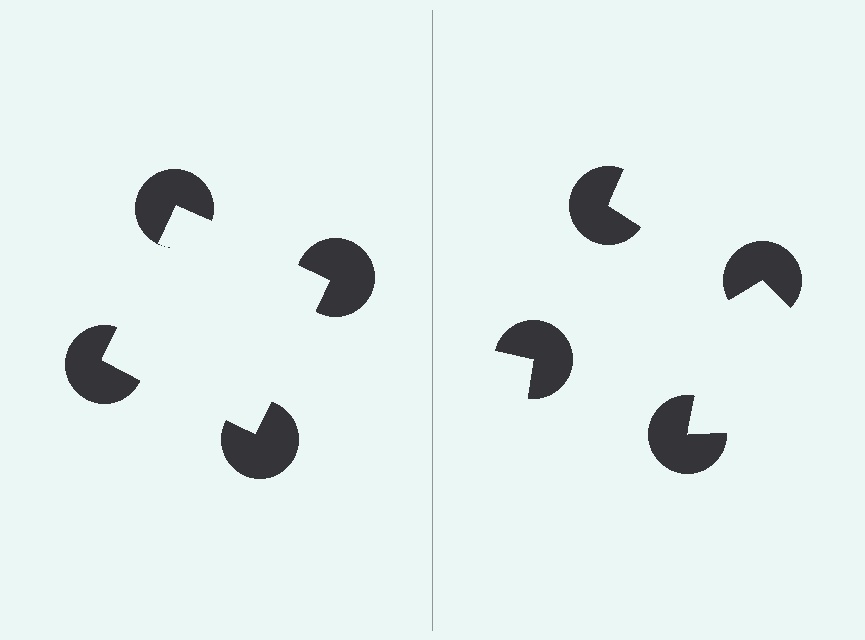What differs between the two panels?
The pac-man discs are positioned identically on both sides; only the wedge orientations differ. On the left they align to a square; on the right they are misaligned.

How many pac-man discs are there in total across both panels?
8 — 4 on each side.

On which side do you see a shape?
An illusory square appears on the left side. On the right side the wedge cuts are rotated, so no coherent shape forms.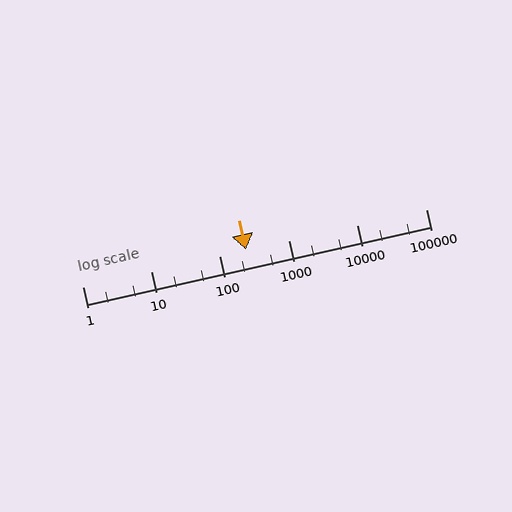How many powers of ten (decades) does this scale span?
The scale spans 5 decades, from 1 to 100000.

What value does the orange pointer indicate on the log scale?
The pointer indicates approximately 240.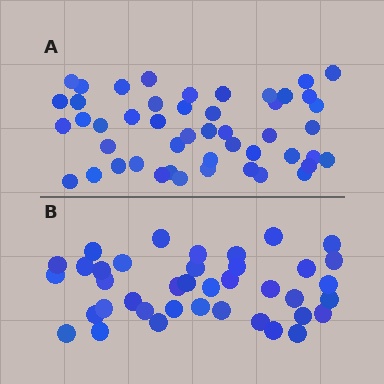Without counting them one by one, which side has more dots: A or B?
Region A (the top region) has more dots.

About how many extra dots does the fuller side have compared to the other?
Region A has roughly 8 or so more dots than region B.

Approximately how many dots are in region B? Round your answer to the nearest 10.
About 40 dots. (The exact count is 39, which rounds to 40.)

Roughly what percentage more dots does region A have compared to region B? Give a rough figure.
About 25% more.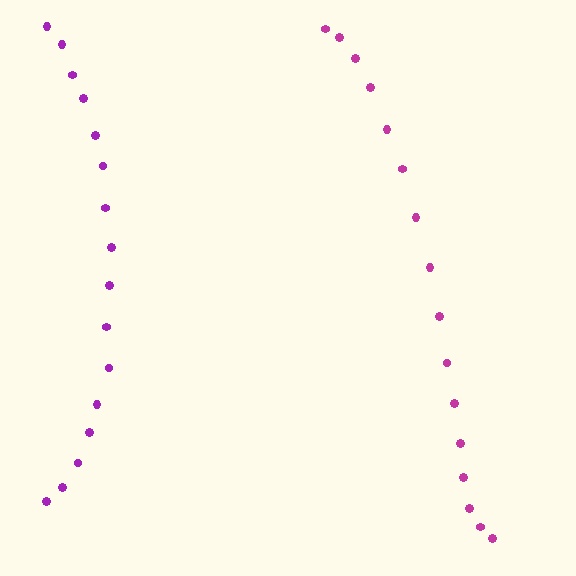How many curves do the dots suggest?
There are 2 distinct paths.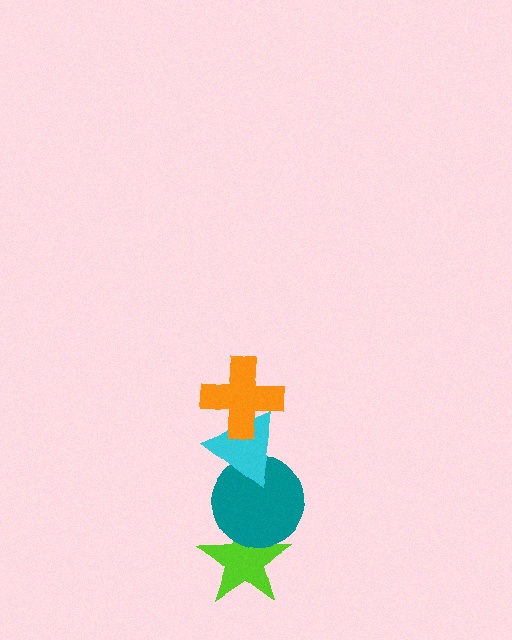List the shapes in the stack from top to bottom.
From top to bottom: the orange cross, the cyan triangle, the teal circle, the lime star.